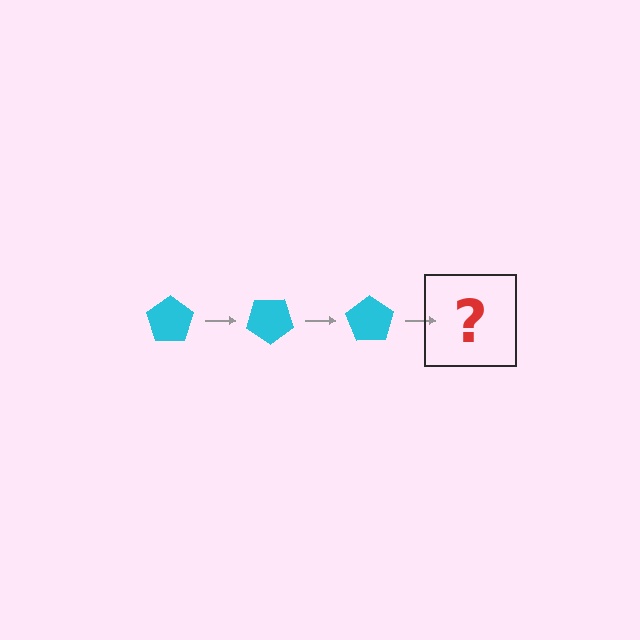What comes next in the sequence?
The next element should be a cyan pentagon rotated 105 degrees.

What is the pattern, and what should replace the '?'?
The pattern is that the pentagon rotates 35 degrees each step. The '?' should be a cyan pentagon rotated 105 degrees.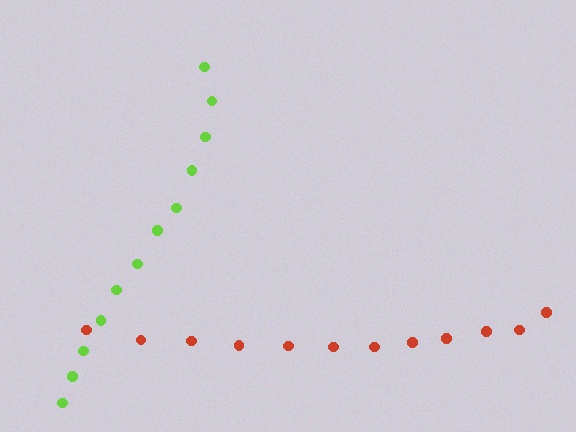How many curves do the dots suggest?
There are 2 distinct paths.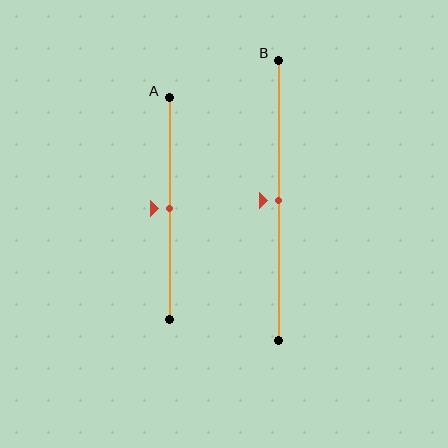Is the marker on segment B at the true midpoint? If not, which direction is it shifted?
Yes, the marker on segment B is at the true midpoint.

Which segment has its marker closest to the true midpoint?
Segment A has its marker closest to the true midpoint.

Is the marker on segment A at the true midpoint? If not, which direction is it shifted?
Yes, the marker on segment A is at the true midpoint.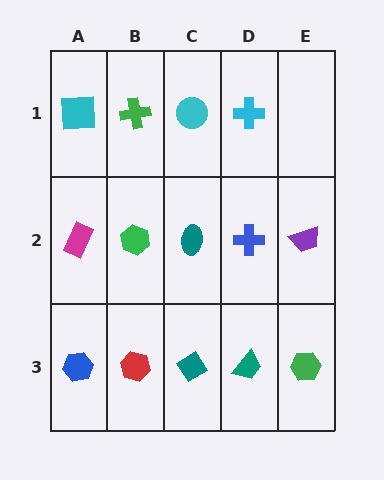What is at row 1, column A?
A cyan square.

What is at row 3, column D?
A teal trapezoid.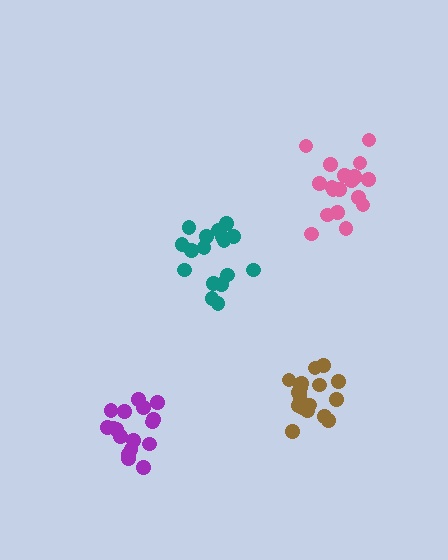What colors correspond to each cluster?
The clusters are colored: brown, purple, teal, pink.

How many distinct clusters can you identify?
There are 4 distinct clusters.